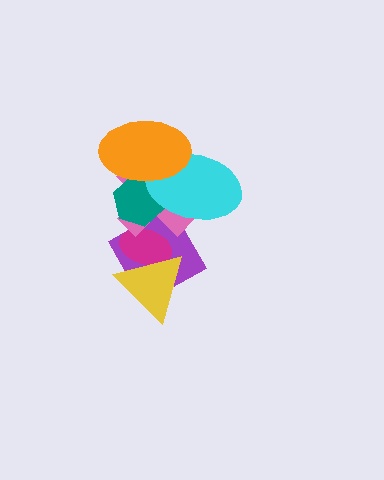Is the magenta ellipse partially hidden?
Yes, it is partially covered by another shape.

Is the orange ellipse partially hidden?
No, no other shape covers it.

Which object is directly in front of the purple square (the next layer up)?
The magenta ellipse is directly in front of the purple square.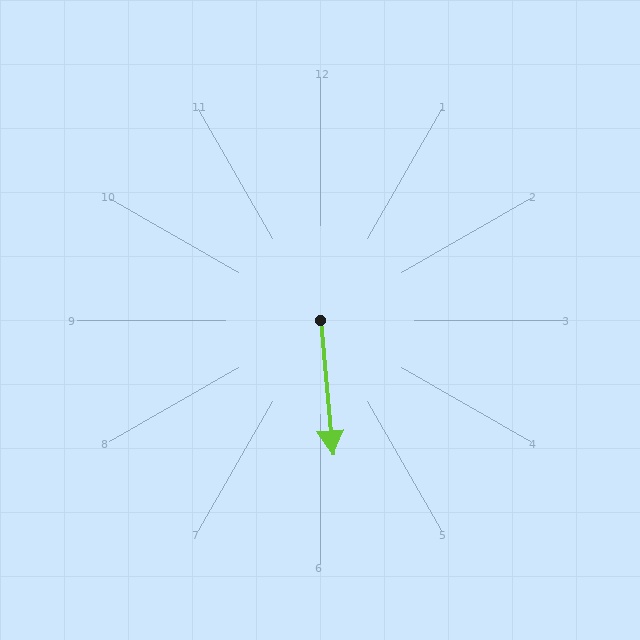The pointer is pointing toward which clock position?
Roughly 6 o'clock.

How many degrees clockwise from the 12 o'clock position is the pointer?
Approximately 175 degrees.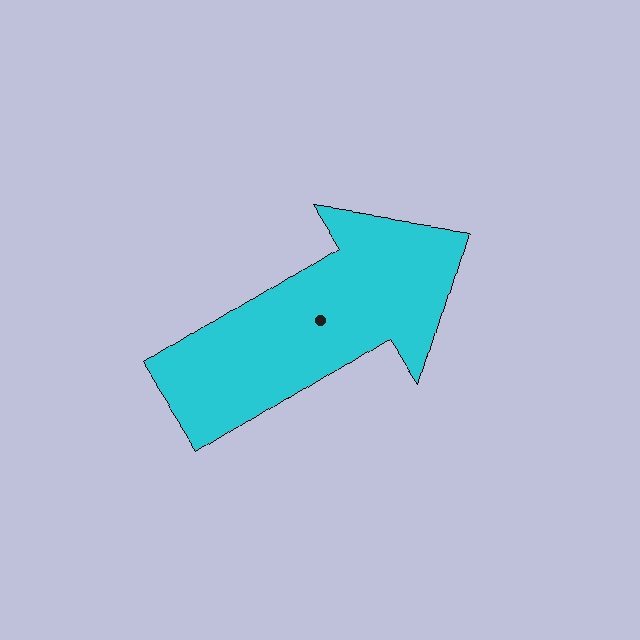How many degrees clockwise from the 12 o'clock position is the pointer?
Approximately 57 degrees.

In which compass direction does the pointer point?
Northeast.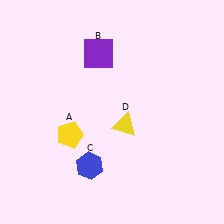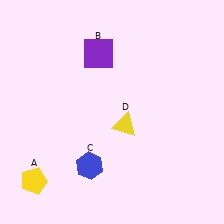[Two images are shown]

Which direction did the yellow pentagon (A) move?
The yellow pentagon (A) moved down.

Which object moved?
The yellow pentagon (A) moved down.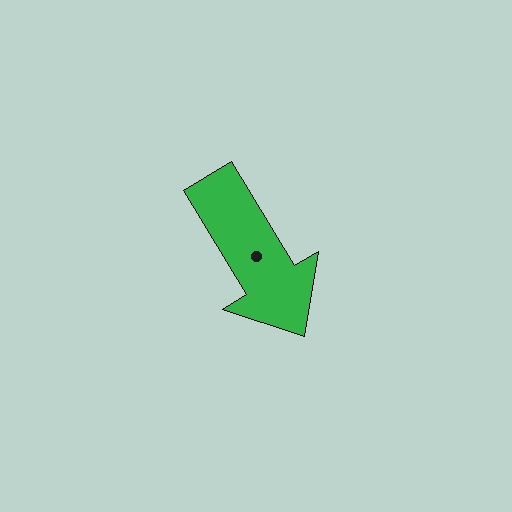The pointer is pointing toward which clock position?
Roughly 5 o'clock.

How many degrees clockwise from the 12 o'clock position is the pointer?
Approximately 149 degrees.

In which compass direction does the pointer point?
Southeast.